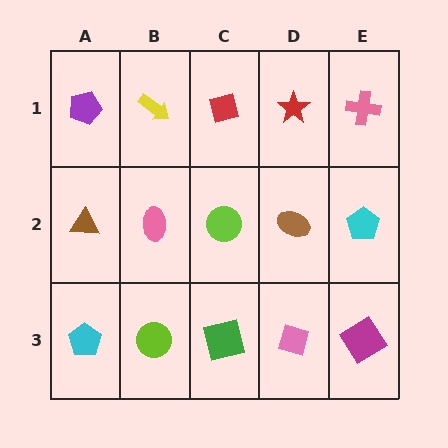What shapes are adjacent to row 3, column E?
A cyan pentagon (row 2, column E), a pink diamond (row 3, column D).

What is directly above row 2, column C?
A red square.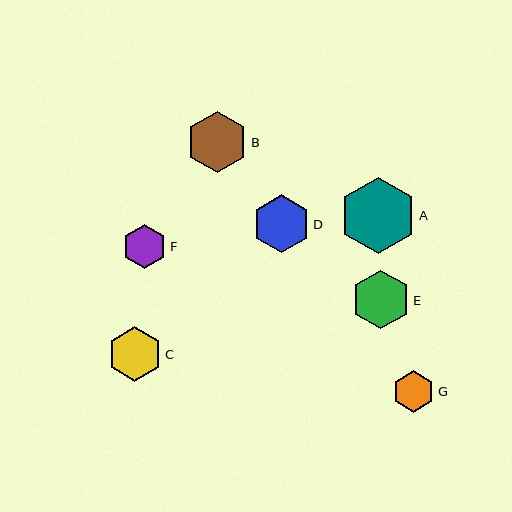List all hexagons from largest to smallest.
From largest to smallest: A, B, E, D, C, F, G.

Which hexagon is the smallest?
Hexagon G is the smallest with a size of approximately 42 pixels.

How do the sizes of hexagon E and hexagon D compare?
Hexagon E and hexagon D are approximately the same size.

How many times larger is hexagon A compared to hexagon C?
Hexagon A is approximately 1.4 times the size of hexagon C.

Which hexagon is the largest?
Hexagon A is the largest with a size of approximately 77 pixels.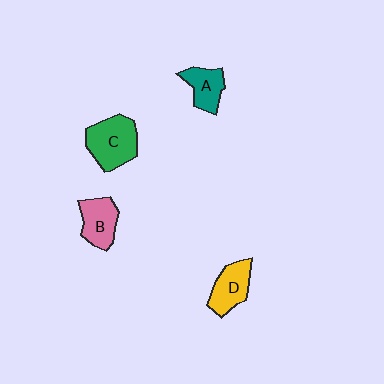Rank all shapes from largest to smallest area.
From largest to smallest: C (green), B (pink), D (yellow), A (teal).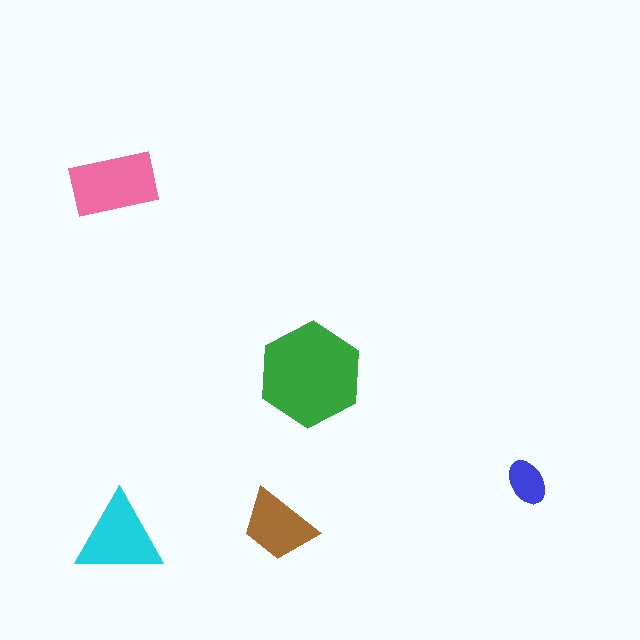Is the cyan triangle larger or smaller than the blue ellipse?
Larger.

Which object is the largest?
The green hexagon.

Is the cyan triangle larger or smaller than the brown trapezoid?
Larger.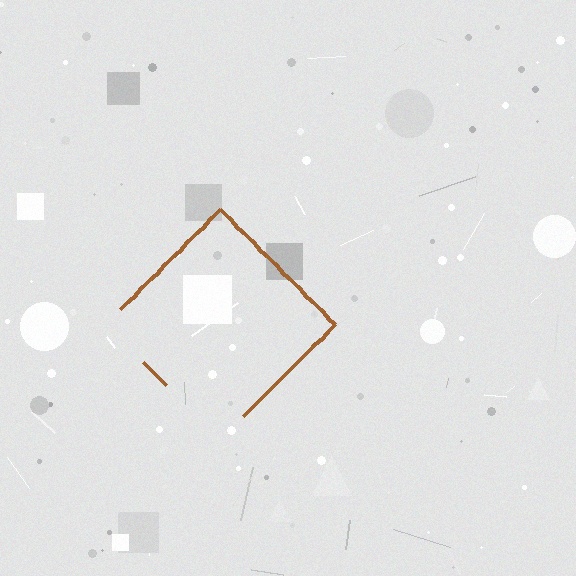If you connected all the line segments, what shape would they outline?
They would outline a diamond.